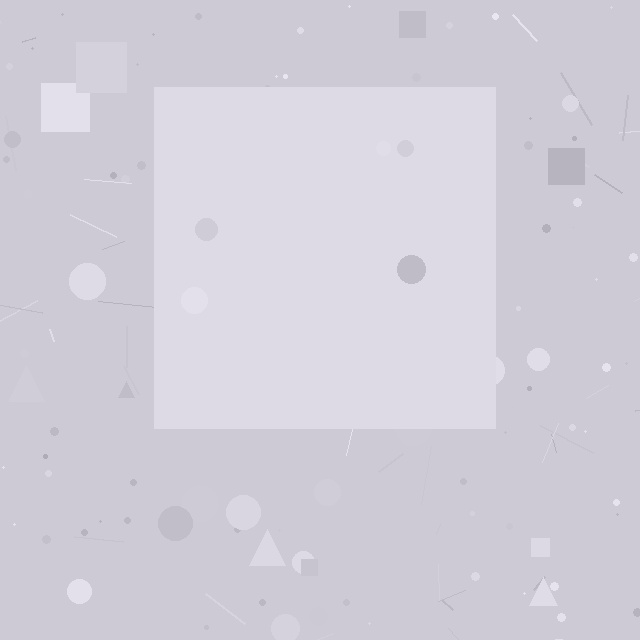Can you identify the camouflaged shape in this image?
The camouflaged shape is a square.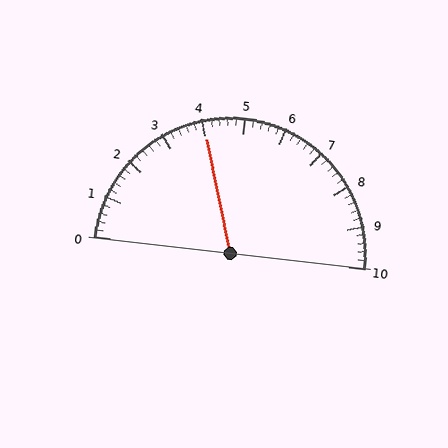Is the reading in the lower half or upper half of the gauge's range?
The reading is in the lower half of the range (0 to 10).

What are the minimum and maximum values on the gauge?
The gauge ranges from 0 to 10.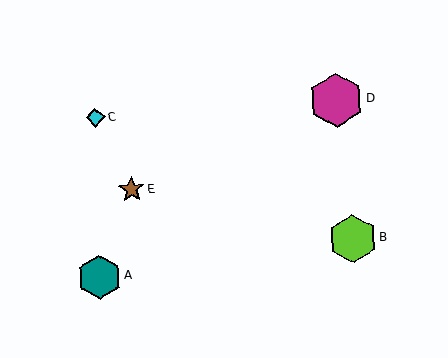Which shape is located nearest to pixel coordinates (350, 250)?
The lime hexagon (labeled B) at (353, 239) is nearest to that location.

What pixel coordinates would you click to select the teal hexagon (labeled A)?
Click at (99, 277) to select the teal hexagon A.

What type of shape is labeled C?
Shape C is a cyan diamond.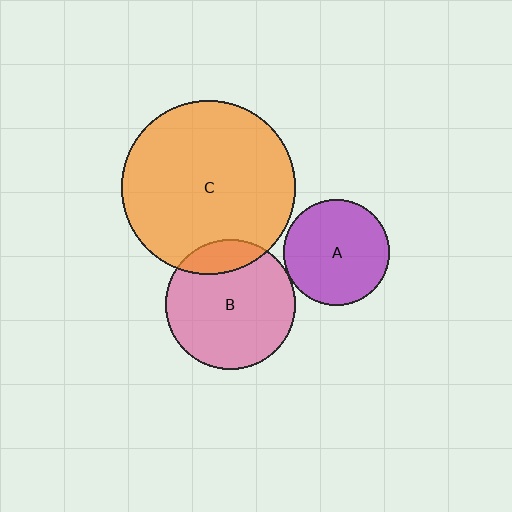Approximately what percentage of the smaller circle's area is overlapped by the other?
Approximately 15%.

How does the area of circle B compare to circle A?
Approximately 1.5 times.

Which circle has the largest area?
Circle C (orange).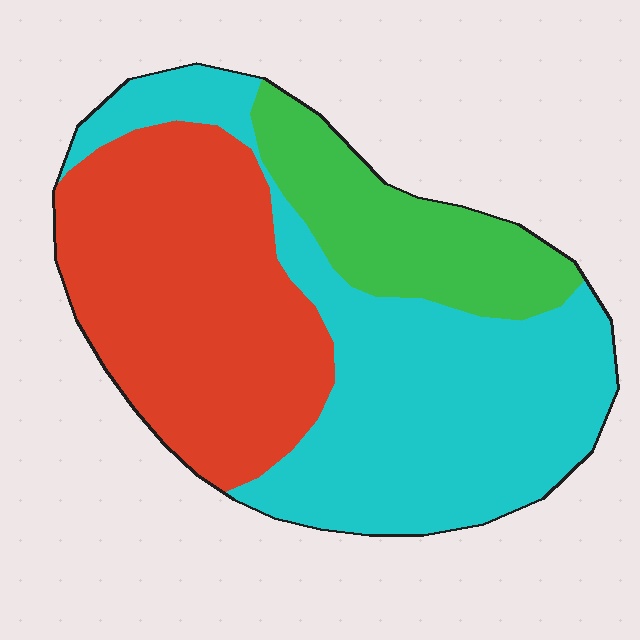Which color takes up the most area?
Cyan, at roughly 45%.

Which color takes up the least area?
Green, at roughly 20%.